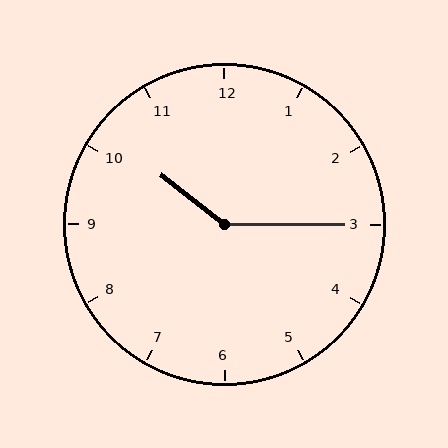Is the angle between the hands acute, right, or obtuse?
It is obtuse.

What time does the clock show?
10:15.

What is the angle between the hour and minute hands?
Approximately 142 degrees.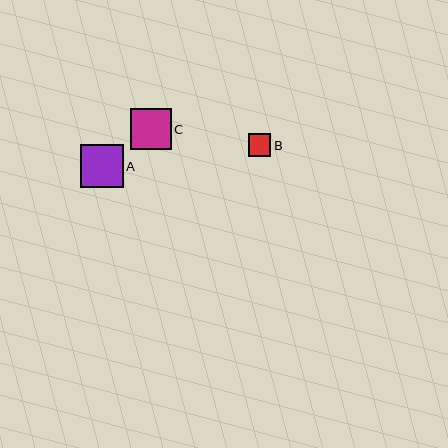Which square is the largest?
Square A is the largest with a size of approximately 43 pixels.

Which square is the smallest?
Square B is the smallest with a size of approximately 23 pixels.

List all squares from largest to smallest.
From largest to smallest: A, C, B.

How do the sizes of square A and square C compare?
Square A and square C are approximately the same size.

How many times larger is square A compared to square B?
Square A is approximately 1.9 times the size of square B.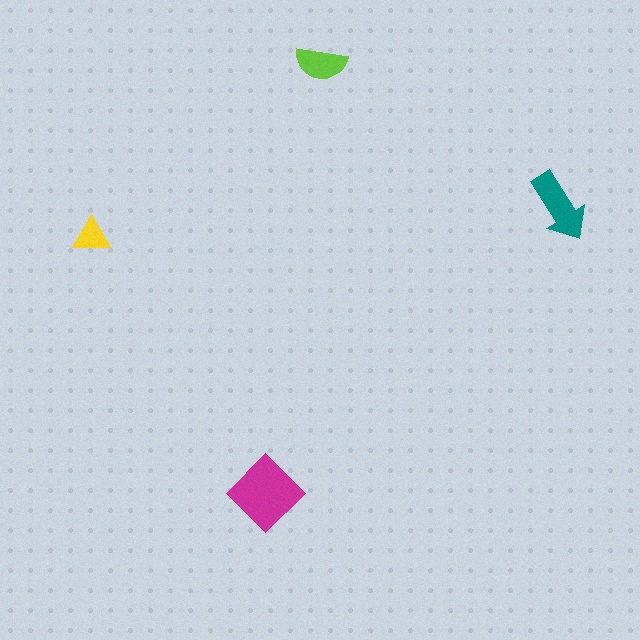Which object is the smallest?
The yellow triangle.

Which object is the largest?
The magenta diamond.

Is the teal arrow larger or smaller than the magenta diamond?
Smaller.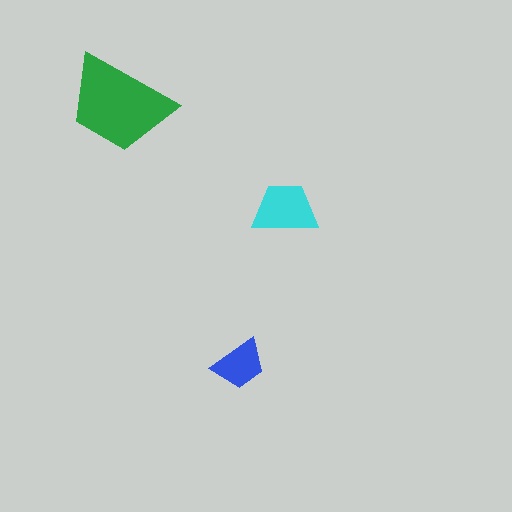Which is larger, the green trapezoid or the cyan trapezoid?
The green one.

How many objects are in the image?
There are 3 objects in the image.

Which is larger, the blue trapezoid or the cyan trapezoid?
The cyan one.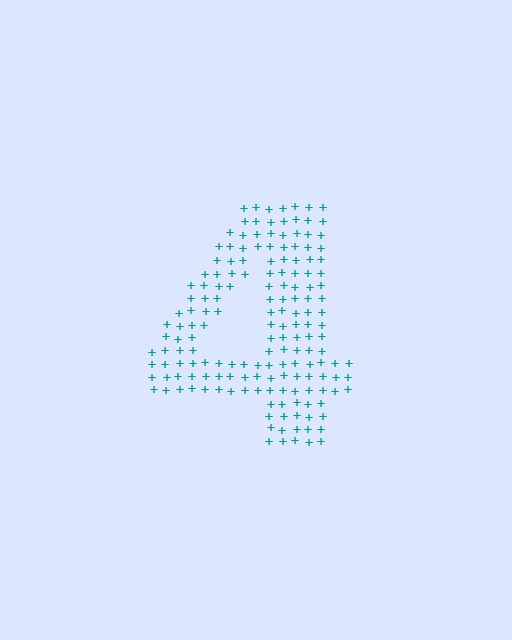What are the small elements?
The small elements are plus signs.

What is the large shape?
The large shape is the digit 4.